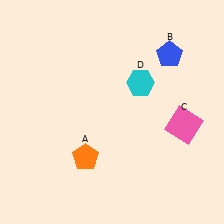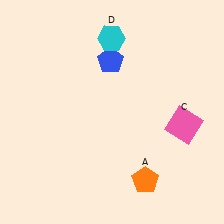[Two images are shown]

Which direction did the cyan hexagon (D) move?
The cyan hexagon (D) moved up.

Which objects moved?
The objects that moved are: the orange pentagon (A), the blue pentagon (B), the cyan hexagon (D).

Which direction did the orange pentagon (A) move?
The orange pentagon (A) moved right.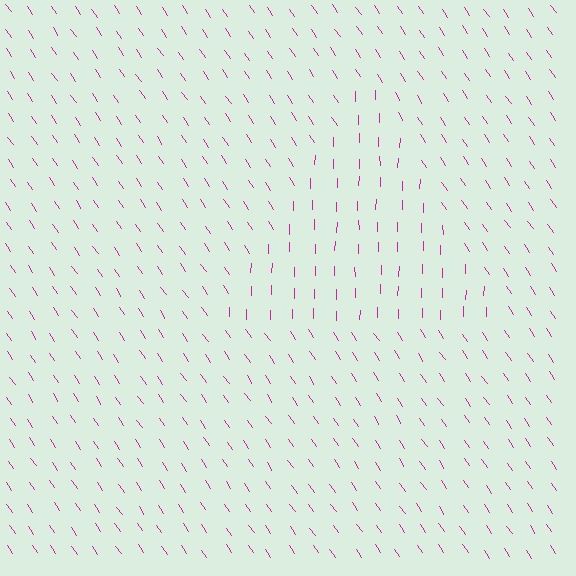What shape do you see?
I see a triangle.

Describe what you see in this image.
The image is filled with small magenta line segments. A triangle region in the image has lines oriented differently from the surrounding lines, creating a visible texture boundary.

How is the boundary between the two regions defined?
The boundary is defined purely by a change in line orientation (approximately 35 degrees difference). All lines are the same color and thickness.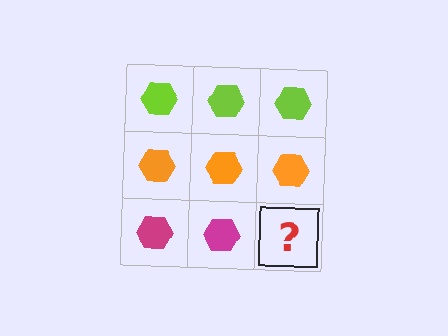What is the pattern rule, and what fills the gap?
The rule is that each row has a consistent color. The gap should be filled with a magenta hexagon.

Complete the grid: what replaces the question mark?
The question mark should be replaced with a magenta hexagon.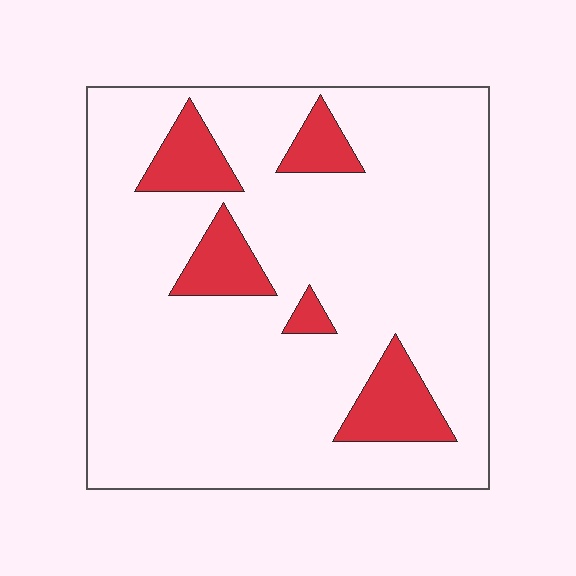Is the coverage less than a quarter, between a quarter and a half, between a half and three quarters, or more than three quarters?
Less than a quarter.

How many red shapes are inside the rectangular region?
5.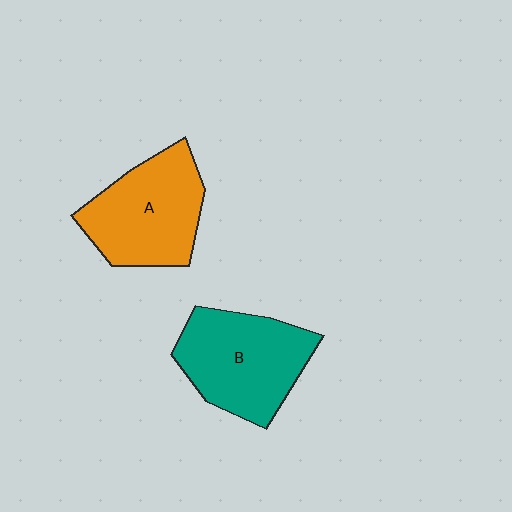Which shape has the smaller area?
Shape A (orange).